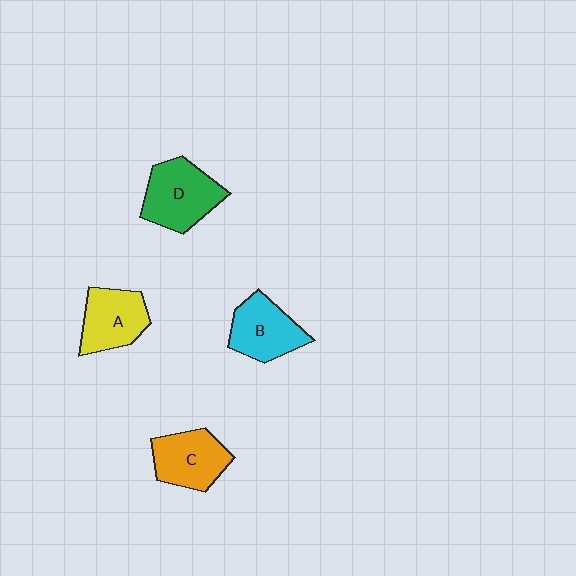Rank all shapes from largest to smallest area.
From largest to smallest: D (green), C (orange), A (yellow), B (cyan).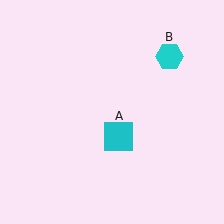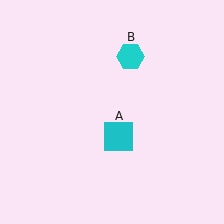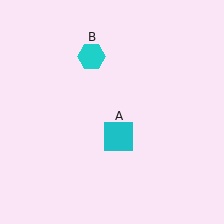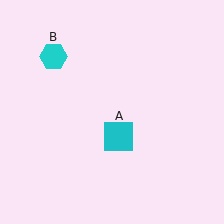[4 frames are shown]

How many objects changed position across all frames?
1 object changed position: cyan hexagon (object B).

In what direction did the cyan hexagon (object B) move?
The cyan hexagon (object B) moved left.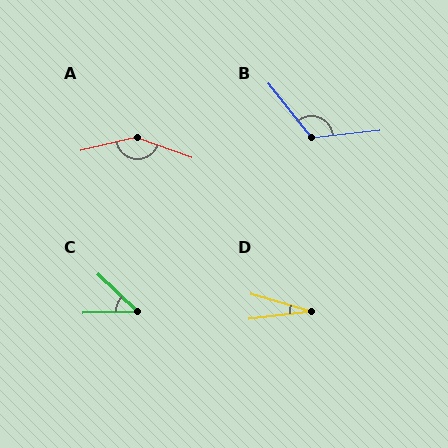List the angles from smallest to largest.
D (24°), C (45°), B (122°), A (147°).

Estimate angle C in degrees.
Approximately 45 degrees.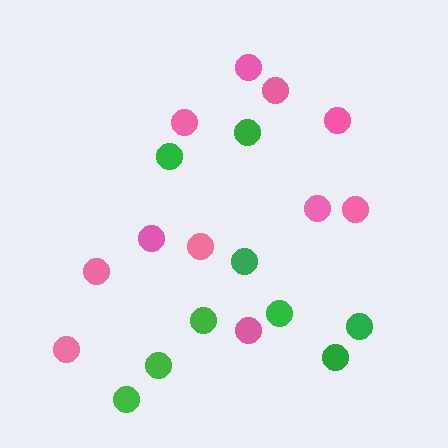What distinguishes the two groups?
There are 2 groups: one group of pink circles (11) and one group of green circles (9).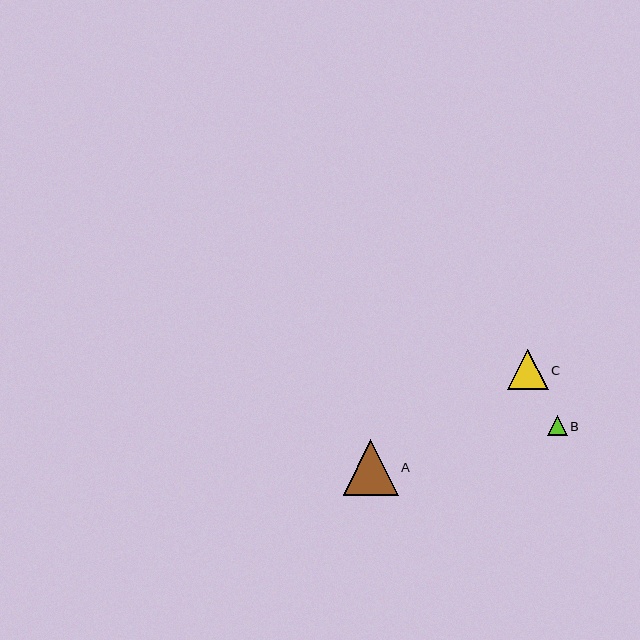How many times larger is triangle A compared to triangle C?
Triangle A is approximately 1.4 times the size of triangle C.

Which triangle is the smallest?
Triangle B is the smallest with a size of approximately 20 pixels.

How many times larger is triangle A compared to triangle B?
Triangle A is approximately 2.8 times the size of triangle B.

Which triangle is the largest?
Triangle A is the largest with a size of approximately 55 pixels.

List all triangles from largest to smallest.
From largest to smallest: A, C, B.